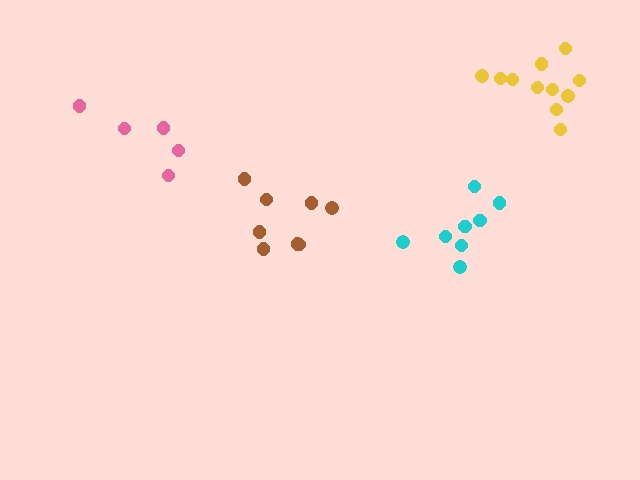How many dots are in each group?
Group 1: 11 dots, Group 2: 8 dots, Group 3: 8 dots, Group 4: 5 dots (32 total).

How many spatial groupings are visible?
There are 4 spatial groupings.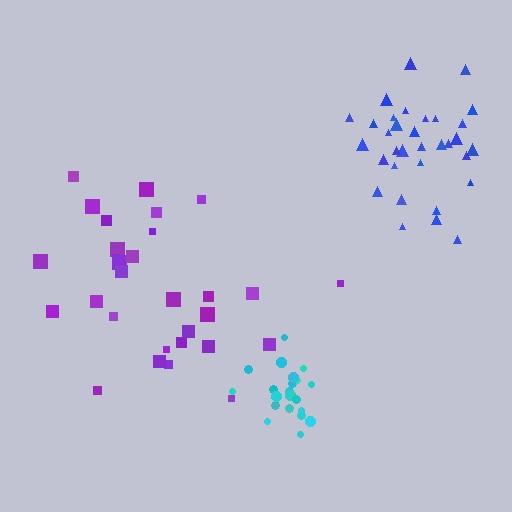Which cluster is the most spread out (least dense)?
Purple.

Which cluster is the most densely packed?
Cyan.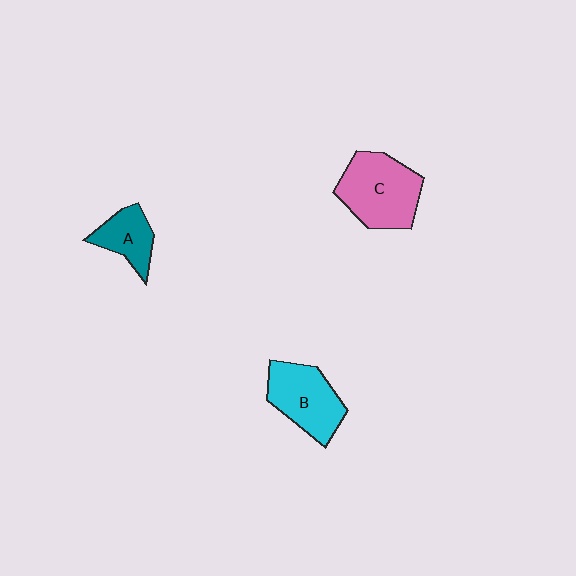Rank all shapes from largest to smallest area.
From largest to smallest: C (pink), B (cyan), A (teal).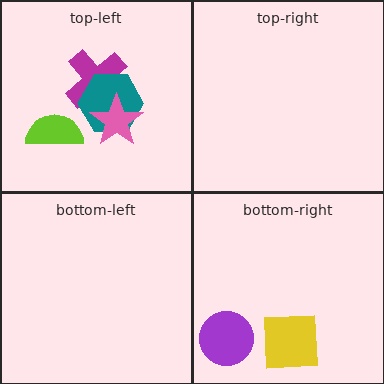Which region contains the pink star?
The top-left region.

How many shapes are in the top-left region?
4.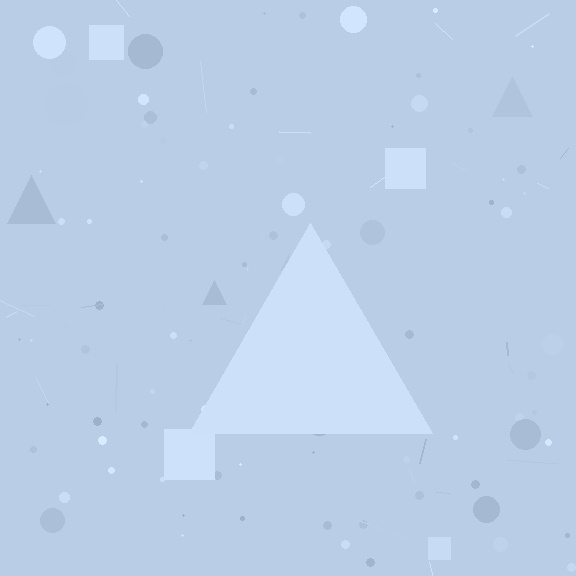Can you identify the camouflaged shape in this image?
The camouflaged shape is a triangle.